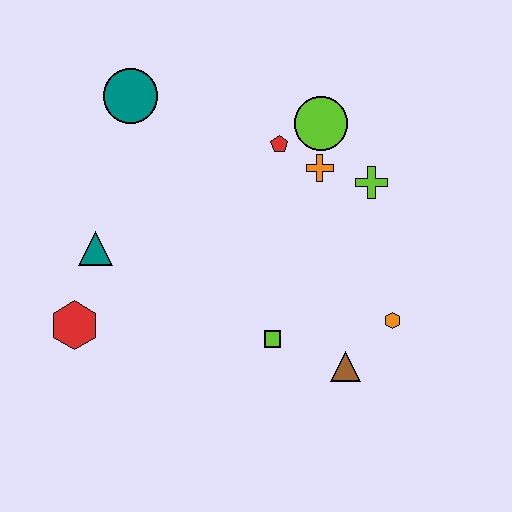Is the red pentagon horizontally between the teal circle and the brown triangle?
Yes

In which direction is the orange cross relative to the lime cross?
The orange cross is to the left of the lime cross.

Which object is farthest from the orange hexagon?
The teal circle is farthest from the orange hexagon.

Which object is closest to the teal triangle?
The red hexagon is closest to the teal triangle.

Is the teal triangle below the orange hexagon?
No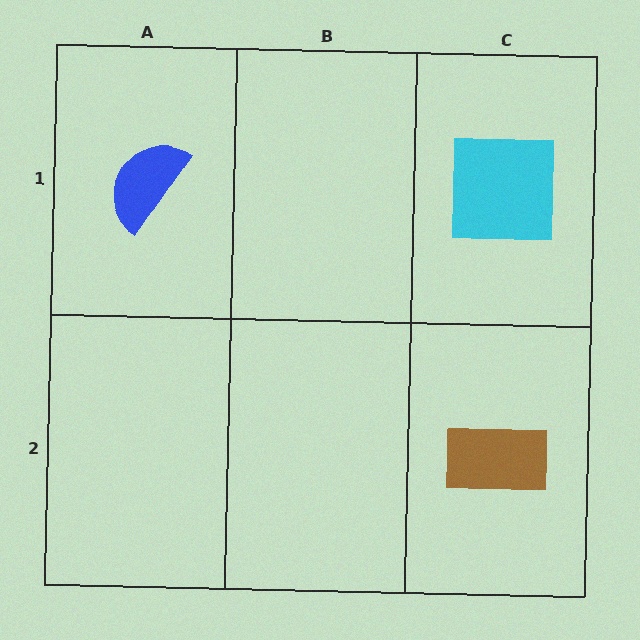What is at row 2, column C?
A brown rectangle.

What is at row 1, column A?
A blue semicircle.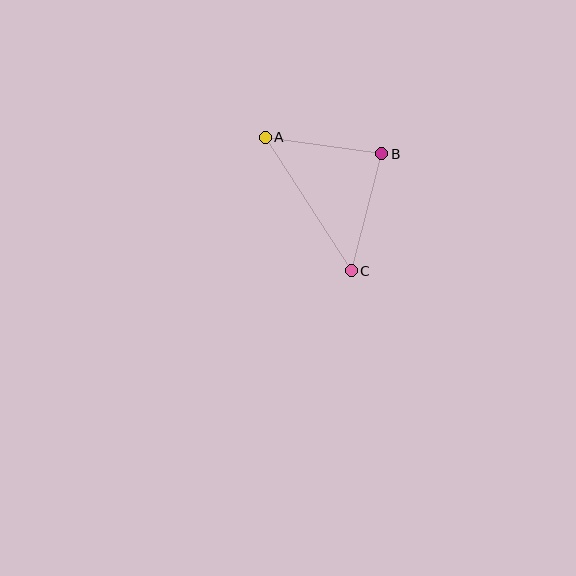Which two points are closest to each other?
Points A and B are closest to each other.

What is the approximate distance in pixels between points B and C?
The distance between B and C is approximately 121 pixels.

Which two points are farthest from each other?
Points A and C are farthest from each other.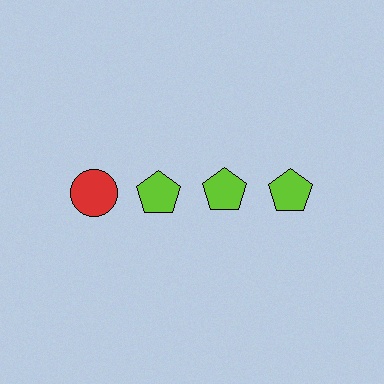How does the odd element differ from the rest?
It differs in both color (red instead of lime) and shape (circle instead of pentagon).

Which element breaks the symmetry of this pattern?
The red circle in the top row, leftmost column breaks the symmetry. All other shapes are lime pentagons.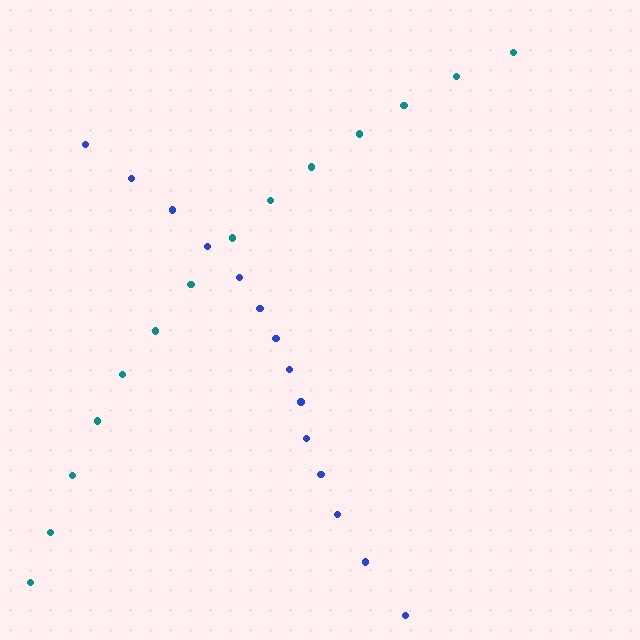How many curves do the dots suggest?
There are 2 distinct paths.